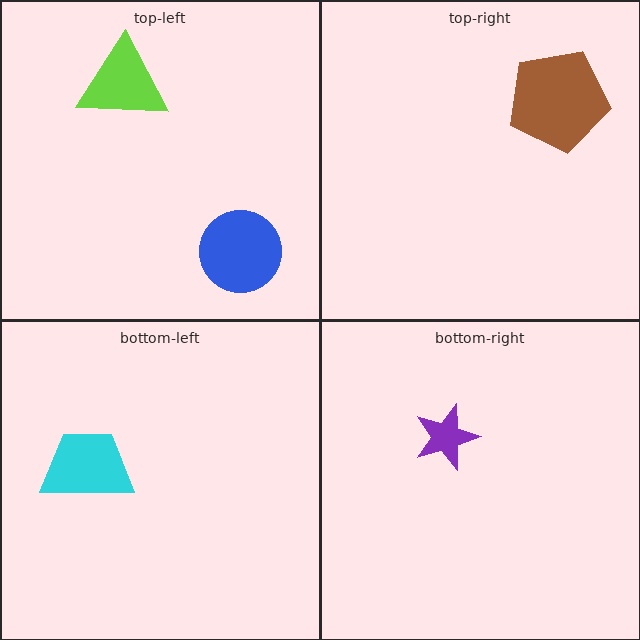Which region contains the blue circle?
The top-left region.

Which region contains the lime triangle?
The top-left region.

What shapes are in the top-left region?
The lime triangle, the blue circle.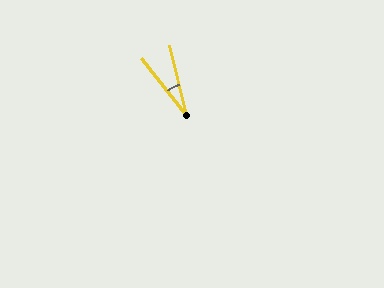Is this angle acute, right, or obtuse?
It is acute.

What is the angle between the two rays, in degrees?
Approximately 25 degrees.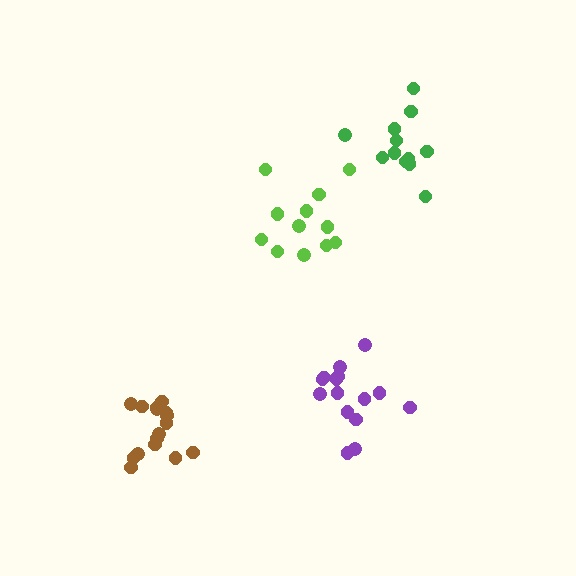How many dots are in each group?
Group 1: 16 dots, Group 2: 15 dots, Group 3: 12 dots, Group 4: 12 dots (55 total).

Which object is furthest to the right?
The green cluster is rightmost.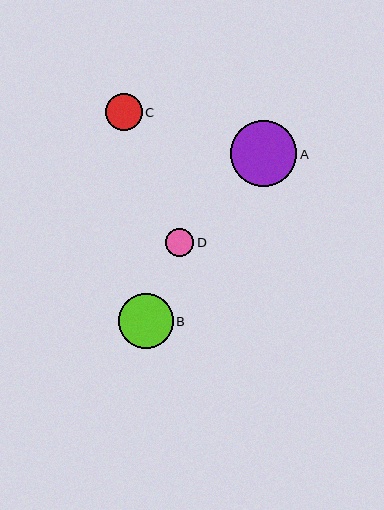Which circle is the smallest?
Circle D is the smallest with a size of approximately 28 pixels.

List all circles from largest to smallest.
From largest to smallest: A, B, C, D.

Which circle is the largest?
Circle A is the largest with a size of approximately 66 pixels.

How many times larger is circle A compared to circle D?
Circle A is approximately 2.3 times the size of circle D.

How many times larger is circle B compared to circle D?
Circle B is approximately 1.9 times the size of circle D.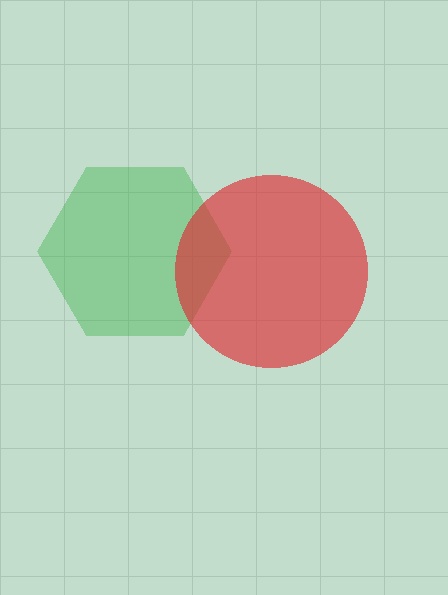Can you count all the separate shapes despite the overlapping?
Yes, there are 2 separate shapes.